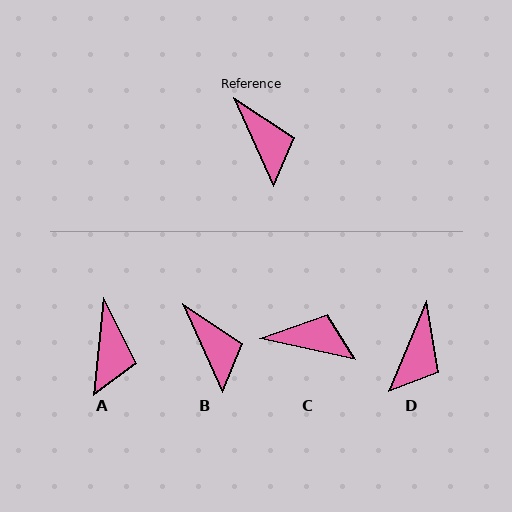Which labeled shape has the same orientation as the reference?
B.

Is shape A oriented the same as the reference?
No, it is off by about 30 degrees.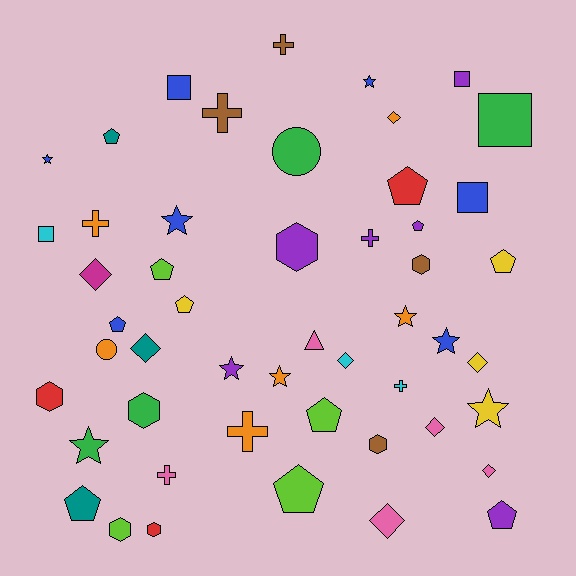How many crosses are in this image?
There are 7 crosses.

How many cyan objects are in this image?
There are 3 cyan objects.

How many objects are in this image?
There are 50 objects.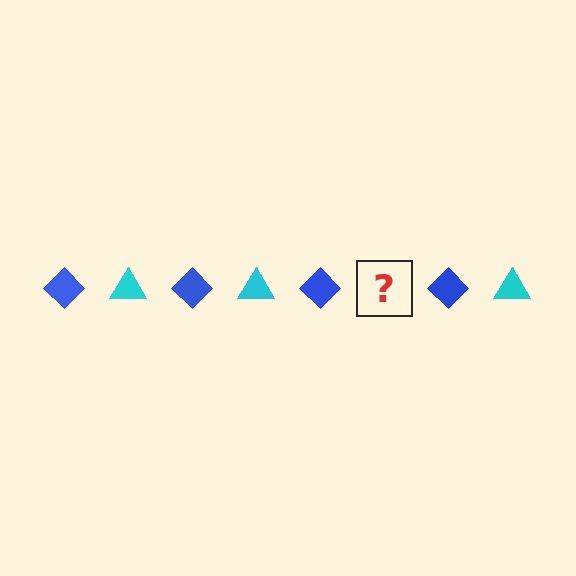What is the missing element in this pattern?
The missing element is a cyan triangle.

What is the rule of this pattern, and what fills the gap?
The rule is that the pattern alternates between blue diamond and cyan triangle. The gap should be filled with a cyan triangle.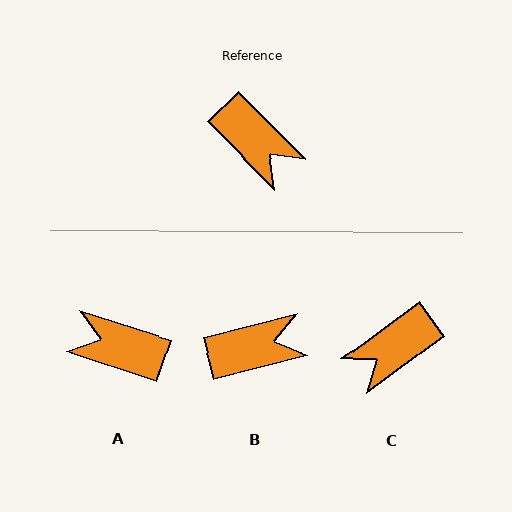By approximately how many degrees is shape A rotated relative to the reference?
Approximately 153 degrees clockwise.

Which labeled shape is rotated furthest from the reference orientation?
A, about 153 degrees away.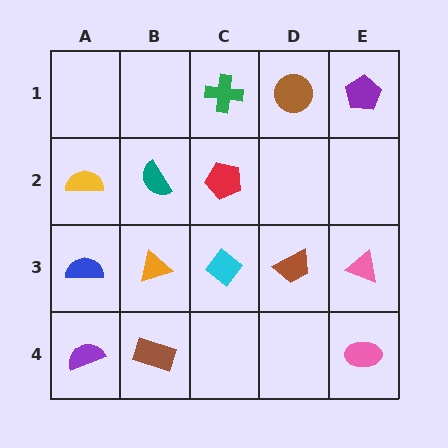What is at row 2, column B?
A teal semicircle.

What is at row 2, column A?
A yellow semicircle.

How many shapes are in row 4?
3 shapes.